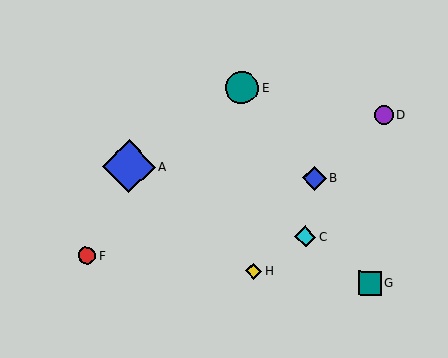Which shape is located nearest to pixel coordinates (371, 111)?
The purple circle (labeled D) at (384, 115) is nearest to that location.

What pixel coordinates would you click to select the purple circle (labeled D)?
Click at (384, 115) to select the purple circle D.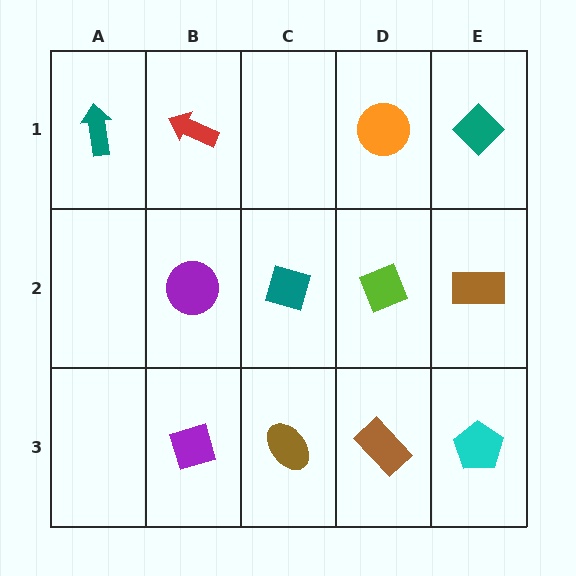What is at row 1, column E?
A teal diamond.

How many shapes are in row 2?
4 shapes.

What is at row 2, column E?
A brown rectangle.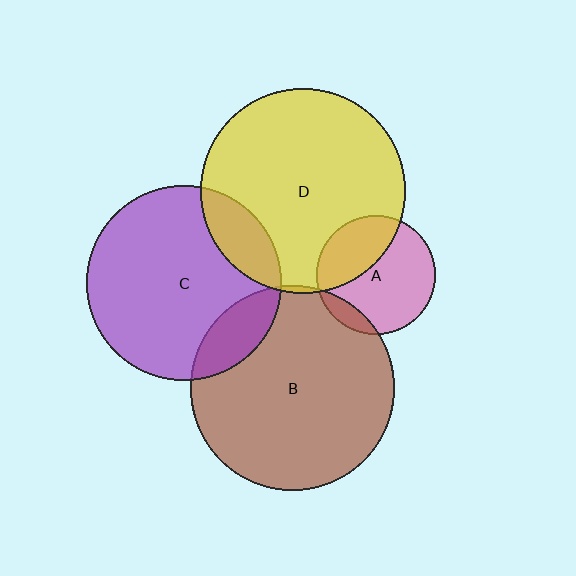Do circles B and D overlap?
Yes.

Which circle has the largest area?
Circle D (yellow).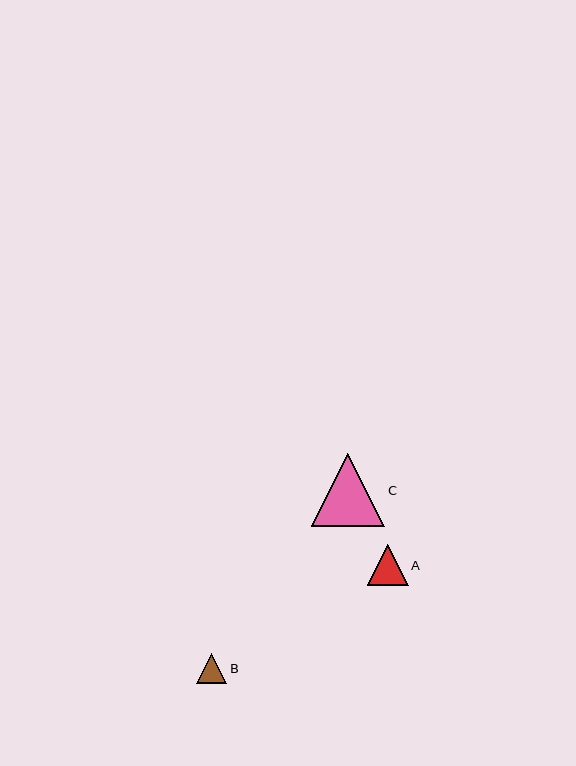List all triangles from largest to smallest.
From largest to smallest: C, A, B.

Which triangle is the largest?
Triangle C is the largest with a size of approximately 73 pixels.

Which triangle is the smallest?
Triangle B is the smallest with a size of approximately 30 pixels.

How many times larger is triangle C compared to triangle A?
Triangle C is approximately 1.8 times the size of triangle A.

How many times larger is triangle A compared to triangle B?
Triangle A is approximately 1.4 times the size of triangle B.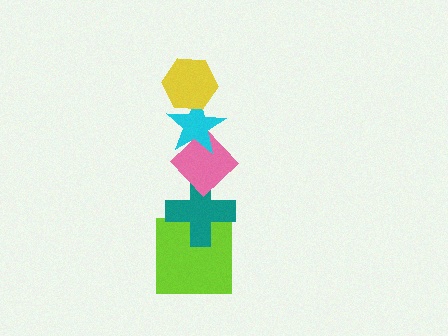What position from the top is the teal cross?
The teal cross is 4th from the top.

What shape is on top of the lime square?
The teal cross is on top of the lime square.